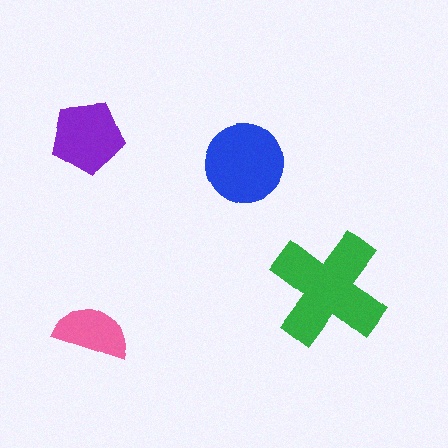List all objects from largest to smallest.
The green cross, the blue circle, the purple pentagon, the pink semicircle.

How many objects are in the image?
There are 4 objects in the image.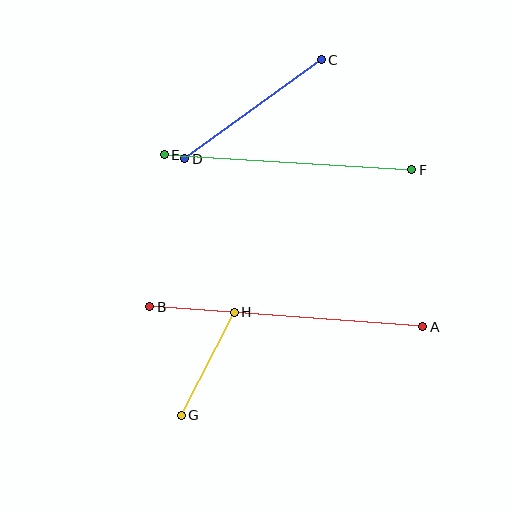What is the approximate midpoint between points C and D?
The midpoint is at approximately (253, 109) pixels.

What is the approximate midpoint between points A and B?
The midpoint is at approximately (286, 317) pixels.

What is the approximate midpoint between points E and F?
The midpoint is at approximately (288, 162) pixels.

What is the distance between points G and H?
The distance is approximately 116 pixels.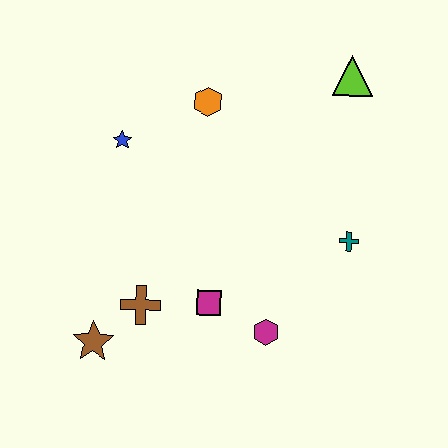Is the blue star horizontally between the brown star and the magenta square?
Yes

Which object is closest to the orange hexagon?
The blue star is closest to the orange hexagon.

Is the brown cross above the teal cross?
No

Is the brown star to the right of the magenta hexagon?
No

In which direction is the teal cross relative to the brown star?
The teal cross is to the right of the brown star.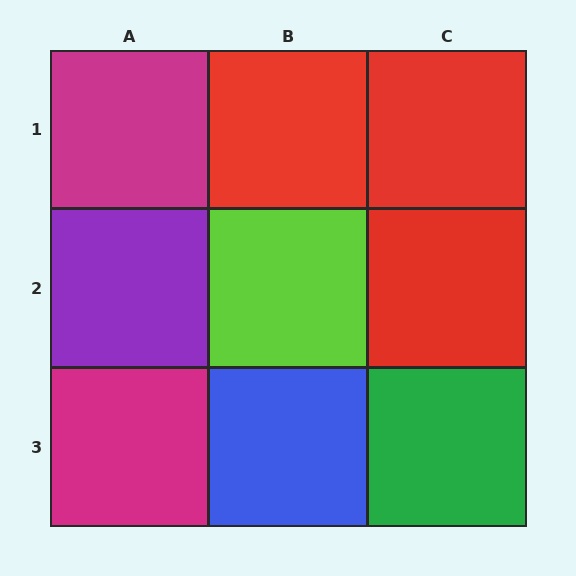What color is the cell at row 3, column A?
Magenta.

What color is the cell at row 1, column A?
Magenta.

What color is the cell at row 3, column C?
Green.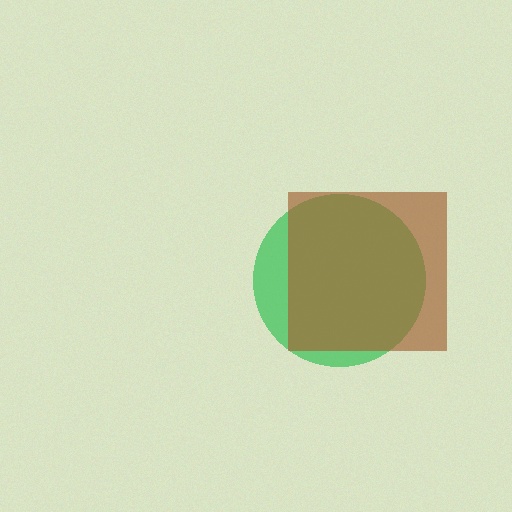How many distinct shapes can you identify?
There are 2 distinct shapes: a green circle, a brown square.